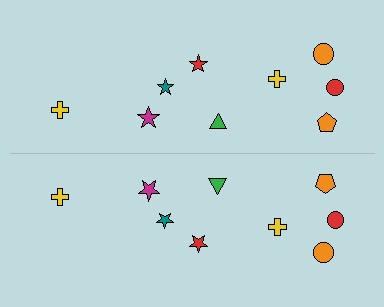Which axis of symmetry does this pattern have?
The pattern has a horizontal axis of symmetry running through the center of the image.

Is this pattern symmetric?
Yes, this pattern has bilateral (reflection) symmetry.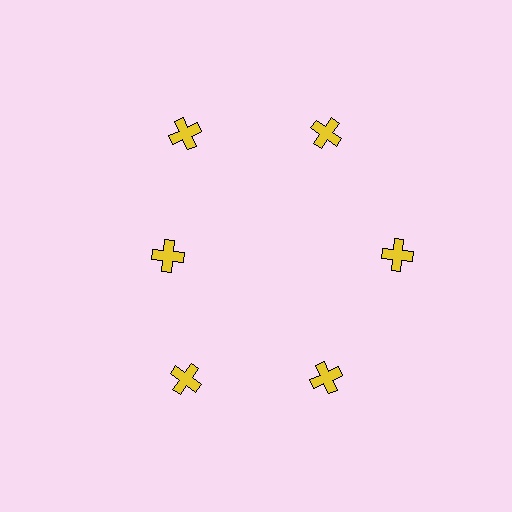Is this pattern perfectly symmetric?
No. The 6 yellow crosses are arranged in a ring, but one element near the 9 o'clock position is pulled inward toward the center, breaking the 6-fold rotational symmetry.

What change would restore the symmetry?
The symmetry would be restored by moving it outward, back onto the ring so that all 6 crosses sit at equal angles and equal distance from the center.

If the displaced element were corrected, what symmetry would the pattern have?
It would have 6-fold rotational symmetry — the pattern would map onto itself every 60 degrees.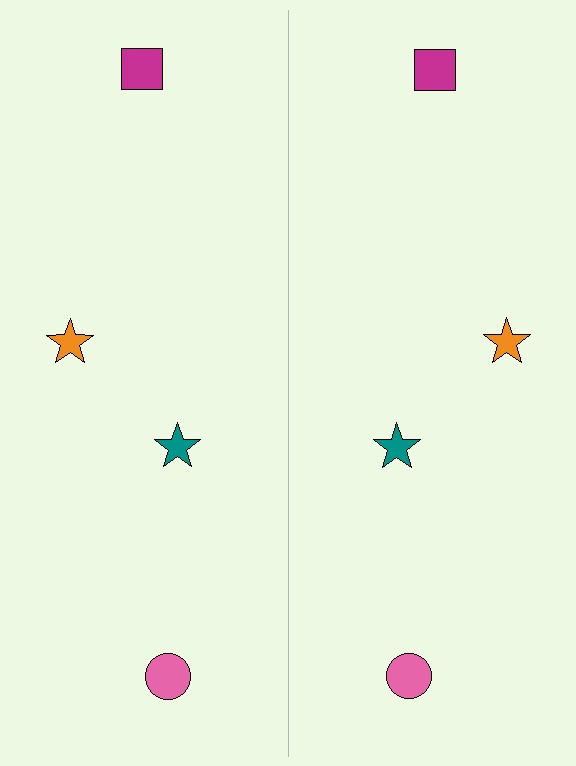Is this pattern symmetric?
Yes, this pattern has bilateral (reflection) symmetry.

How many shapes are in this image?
There are 8 shapes in this image.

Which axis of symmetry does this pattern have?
The pattern has a vertical axis of symmetry running through the center of the image.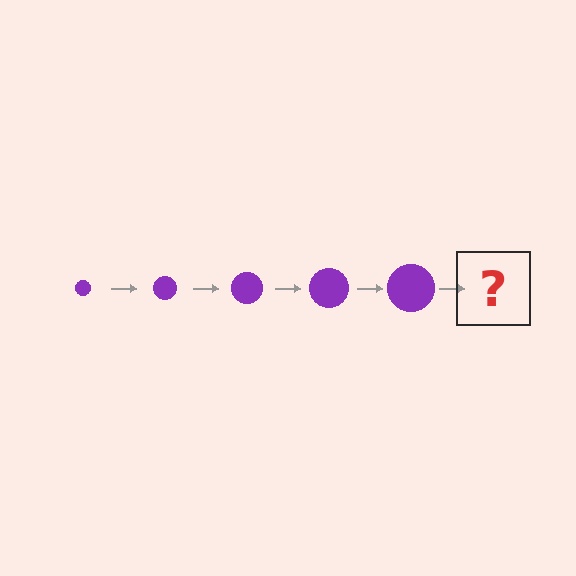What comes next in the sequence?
The next element should be a purple circle, larger than the previous one.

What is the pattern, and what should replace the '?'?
The pattern is that the circle gets progressively larger each step. The '?' should be a purple circle, larger than the previous one.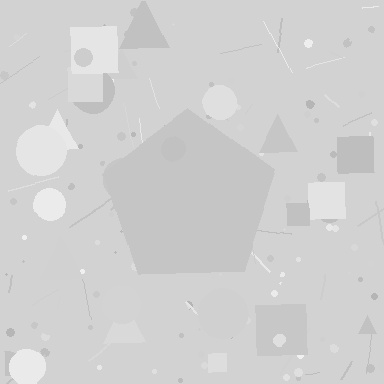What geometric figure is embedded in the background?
A pentagon is embedded in the background.